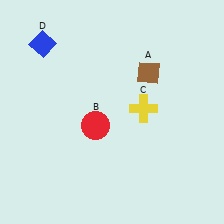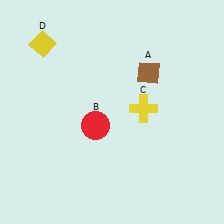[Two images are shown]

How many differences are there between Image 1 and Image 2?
There is 1 difference between the two images.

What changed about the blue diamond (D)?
In Image 1, D is blue. In Image 2, it changed to yellow.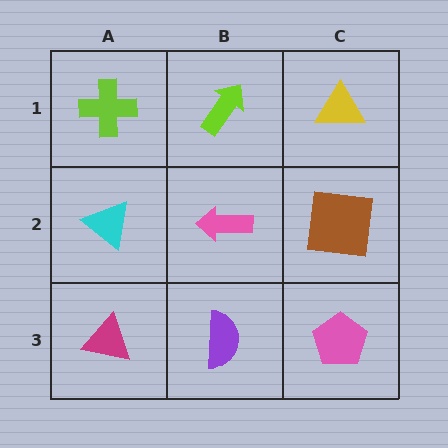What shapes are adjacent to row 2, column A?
A lime cross (row 1, column A), a magenta triangle (row 3, column A), a pink arrow (row 2, column B).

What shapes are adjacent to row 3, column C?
A brown square (row 2, column C), a purple semicircle (row 3, column B).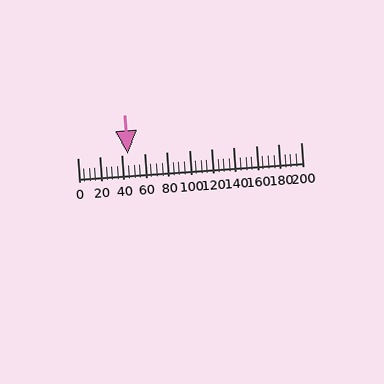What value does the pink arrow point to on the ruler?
The pink arrow points to approximately 45.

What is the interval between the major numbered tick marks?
The major tick marks are spaced 20 units apart.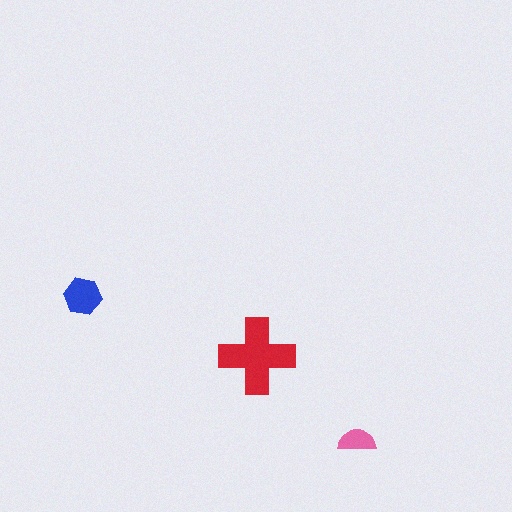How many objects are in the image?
There are 3 objects in the image.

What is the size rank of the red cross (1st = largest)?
1st.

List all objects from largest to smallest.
The red cross, the blue hexagon, the pink semicircle.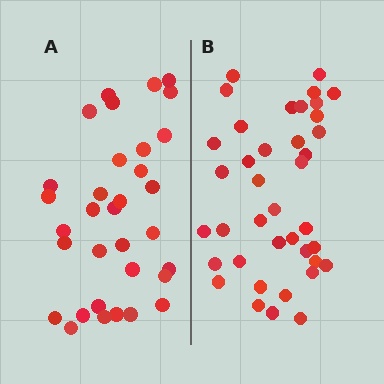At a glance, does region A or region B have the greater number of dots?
Region B (the right region) has more dots.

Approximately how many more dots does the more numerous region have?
Region B has about 6 more dots than region A.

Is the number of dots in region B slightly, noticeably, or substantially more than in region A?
Region B has only slightly more — the two regions are fairly close. The ratio is roughly 1.2 to 1.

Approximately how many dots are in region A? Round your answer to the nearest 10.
About 30 dots. (The exact count is 33, which rounds to 30.)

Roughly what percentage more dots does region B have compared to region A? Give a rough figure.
About 20% more.